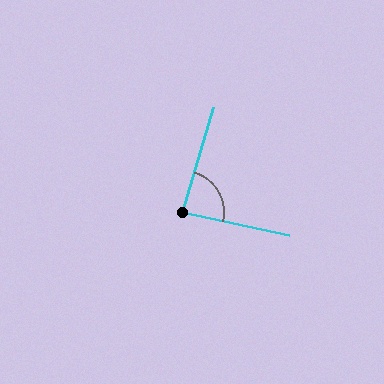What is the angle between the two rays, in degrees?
Approximately 86 degrees.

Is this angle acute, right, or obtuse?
It is approximately a right angle.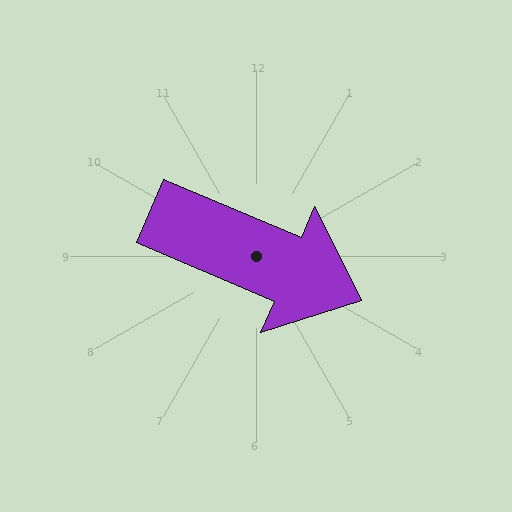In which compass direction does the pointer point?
Southeast.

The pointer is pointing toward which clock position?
Roughly 4 o'clock.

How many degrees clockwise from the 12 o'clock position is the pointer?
Approximately 113 degrees.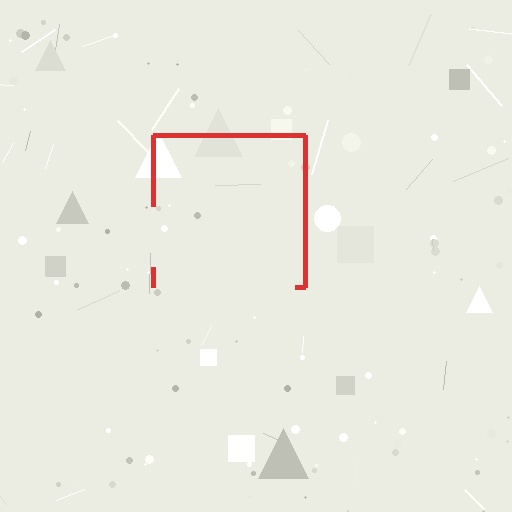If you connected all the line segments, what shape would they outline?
They would outline a square.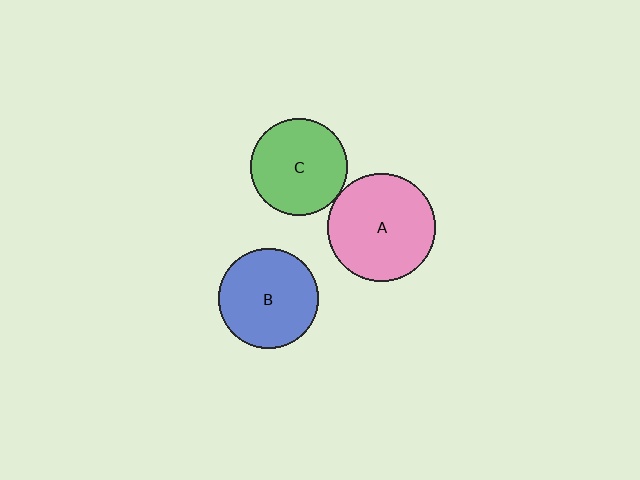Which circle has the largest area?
Circle A (pink).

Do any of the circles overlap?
No, none of the circles overlap.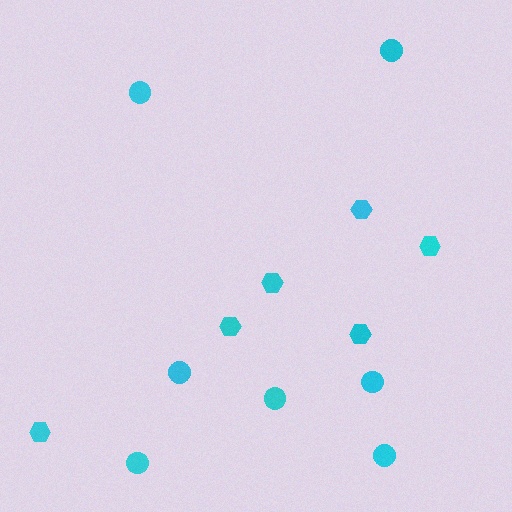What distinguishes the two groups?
There are 2 groups: one group of circles (7) and one group of hexagons (6).